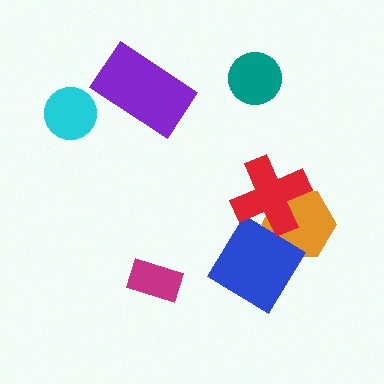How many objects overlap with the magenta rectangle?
0 objects overlap with the magenta rectangle.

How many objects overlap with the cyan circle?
0 objects overlap with the cyan circle.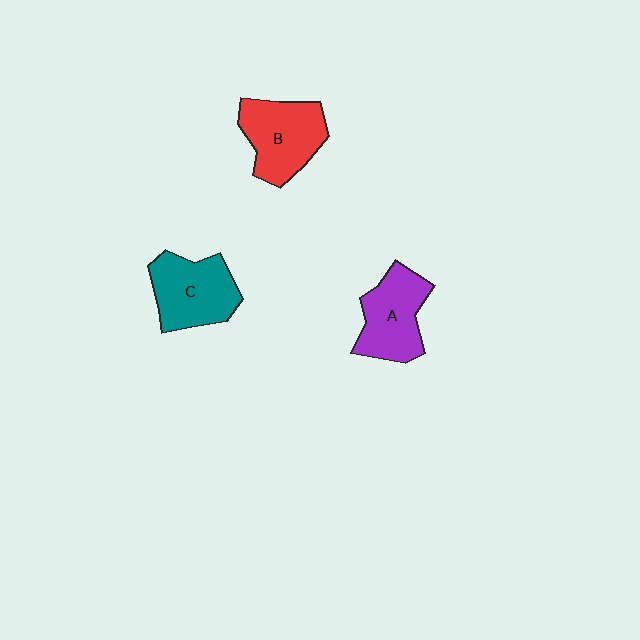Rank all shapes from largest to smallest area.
From largest to smallest: B (red), C (teal), A (purple).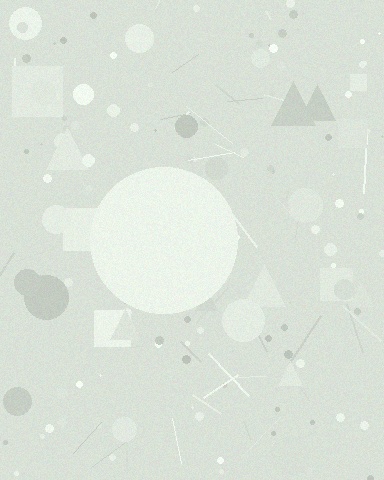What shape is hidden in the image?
A circle is hidden in the image.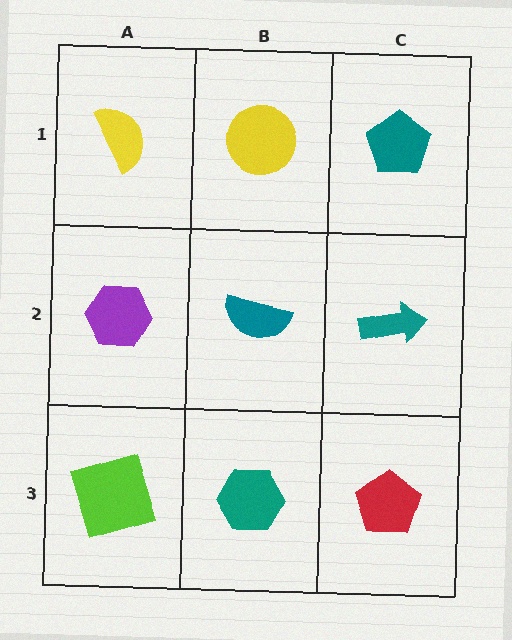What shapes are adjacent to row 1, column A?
A purple hexagon (row 2, column A), a yellow circle (row 1, column B).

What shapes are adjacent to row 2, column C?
A teal pentagon (row 1, column C), a red pentagon (row 3, column C), a teal semicircle (row 2, column B).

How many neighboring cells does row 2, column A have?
3.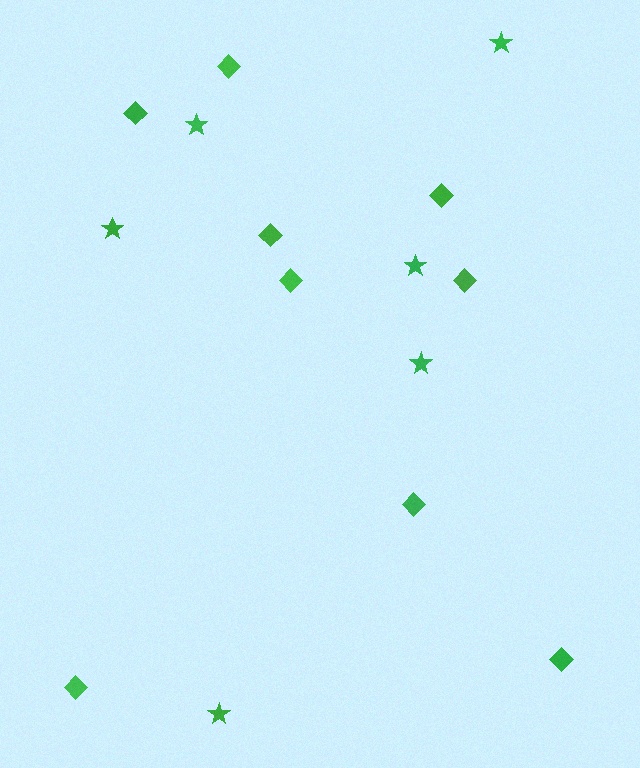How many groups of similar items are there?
There are 2 groups: one group of diamonds (9) and one group of stars (6).